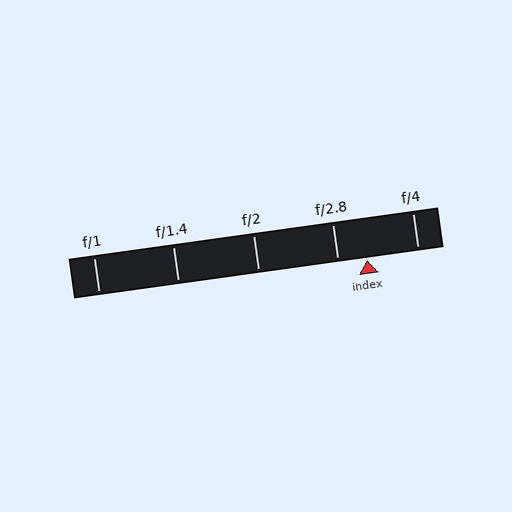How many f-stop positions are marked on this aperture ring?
There are 5 f-stop positions marked.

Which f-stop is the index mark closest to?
The index mark is closest to f/2.8.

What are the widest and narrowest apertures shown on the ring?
The widest aperture shown is f/1 and the narrowest is f/4.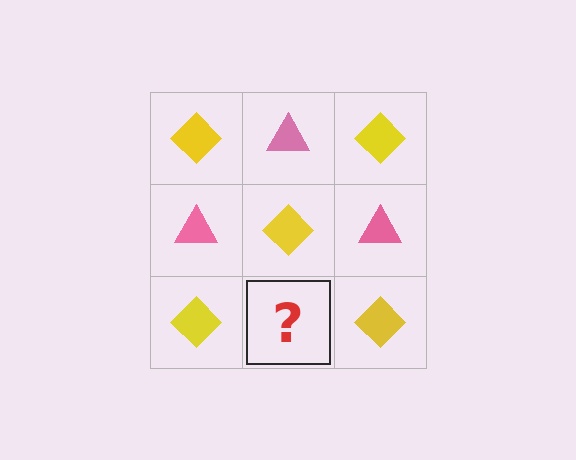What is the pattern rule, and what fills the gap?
The rule is that it alternates yellow diamond and pink triangle in a checkerboard pattern. The gap should be filled with a pink triangle.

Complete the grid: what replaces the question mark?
The question mark should be replaced with a pink triangle.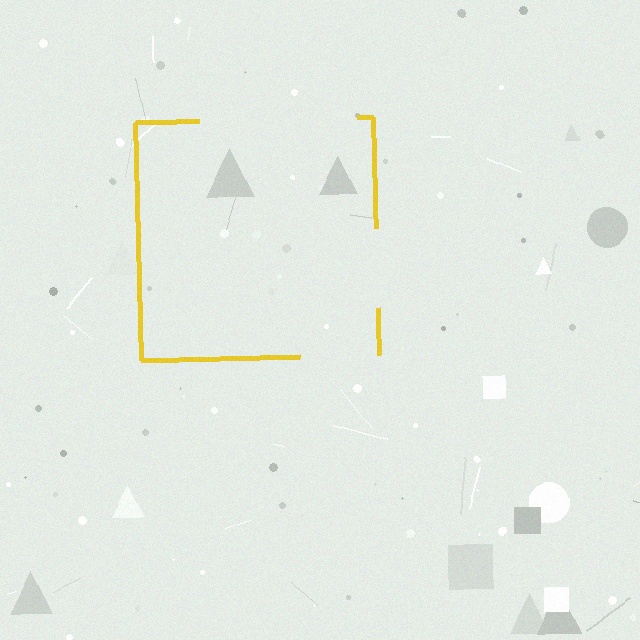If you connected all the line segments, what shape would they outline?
They would outline a square.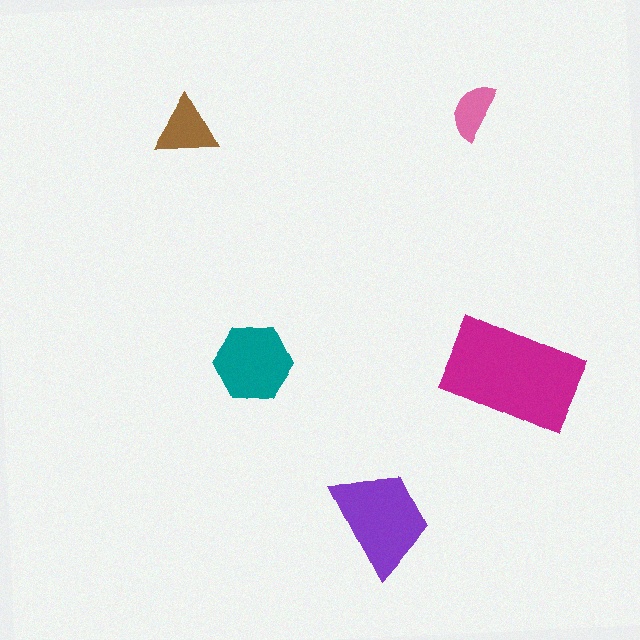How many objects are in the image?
There are 5 objects in the image.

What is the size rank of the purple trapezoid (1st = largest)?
2nd.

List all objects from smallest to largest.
The pink semicircle, the brown triangle, the teal hexagon, the purple trapezoid, the magenta rectangle.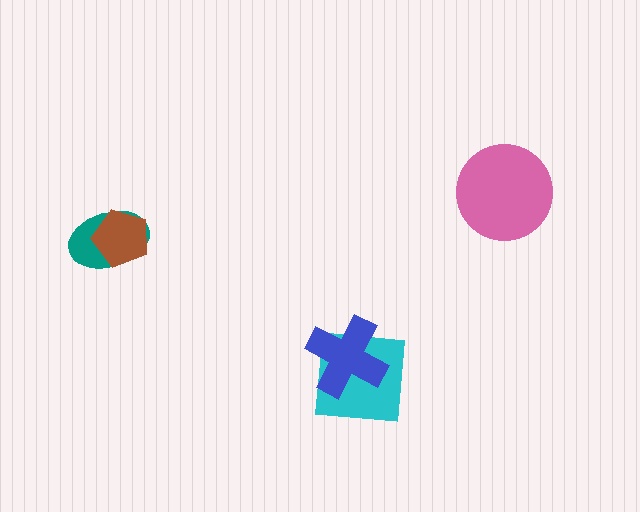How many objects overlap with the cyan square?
1 object overlaps with the cyan square.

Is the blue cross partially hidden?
No, no other shape covers it.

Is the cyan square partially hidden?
Yes, it is partially covered by another shape.